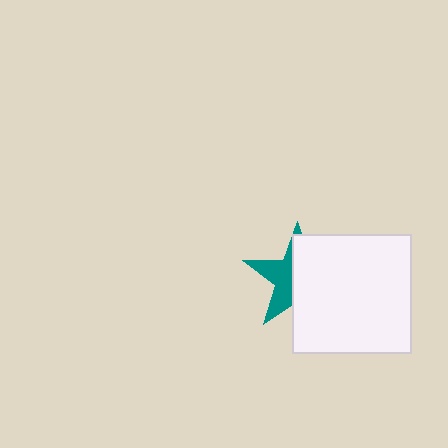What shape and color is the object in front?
The object in front is a white square.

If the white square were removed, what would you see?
You would see the complete teal star.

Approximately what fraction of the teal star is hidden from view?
Roughly 59% of the teal star is hidden behind the white square.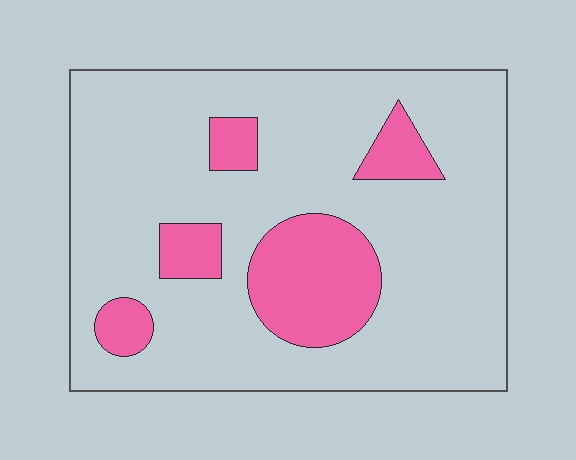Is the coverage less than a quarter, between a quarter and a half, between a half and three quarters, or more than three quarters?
Less than a quarter.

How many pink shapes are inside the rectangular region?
5.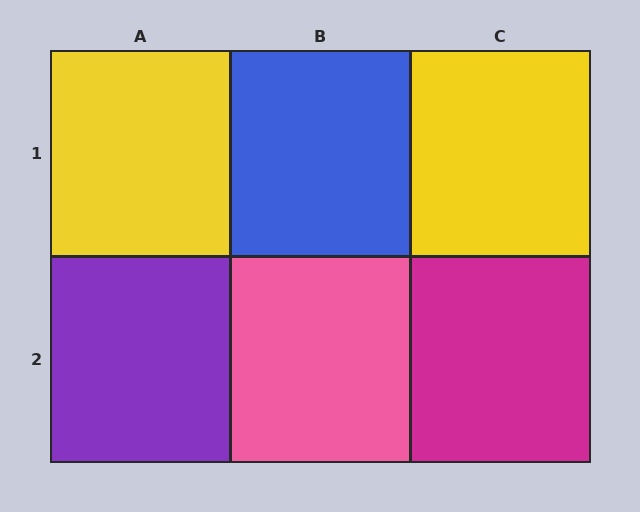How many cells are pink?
1 cell is pink.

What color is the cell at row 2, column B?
Pink.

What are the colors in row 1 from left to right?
Yellow, blue, yellow.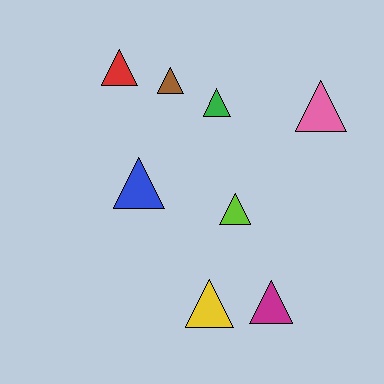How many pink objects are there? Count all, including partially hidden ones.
There is 1 pink object.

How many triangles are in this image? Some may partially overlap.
There are 8 triangles.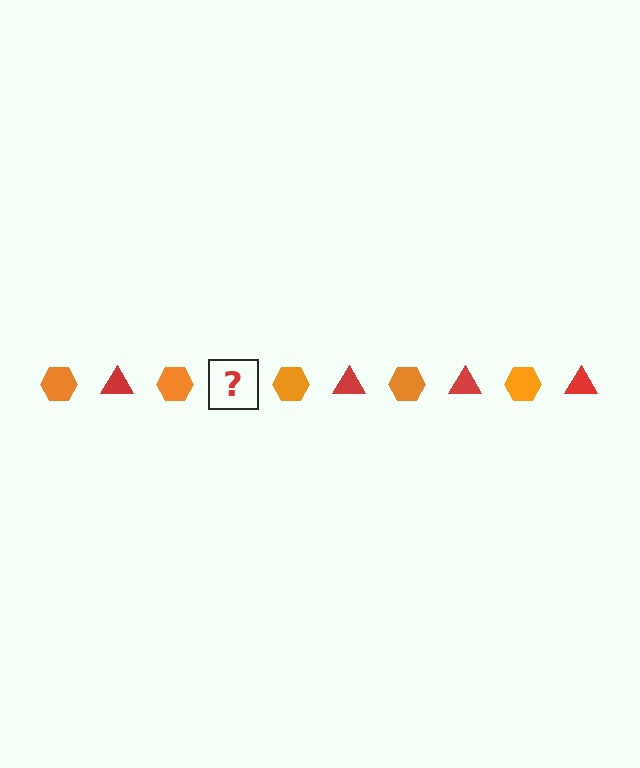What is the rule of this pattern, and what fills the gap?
The rule is that the pattern alternates between orange hexagon and red triangle. The gap should be filled with a red triangle.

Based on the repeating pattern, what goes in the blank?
The blank should be a red triangle.